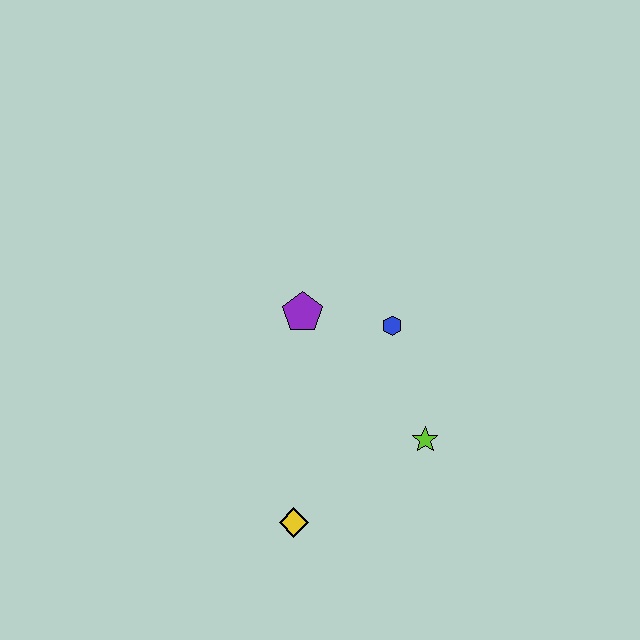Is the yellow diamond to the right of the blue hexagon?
No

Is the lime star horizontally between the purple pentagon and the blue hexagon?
No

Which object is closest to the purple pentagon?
The blue hexagon is closest to the purple pentagon.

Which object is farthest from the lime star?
The purple pentagon is farthest from the lime star.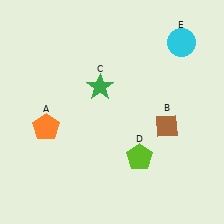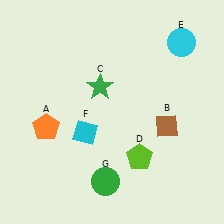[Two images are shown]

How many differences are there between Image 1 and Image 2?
There are 2 differences between the two images.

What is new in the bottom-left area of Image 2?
A green circle (G) was added in the bottom-left area of Image 2.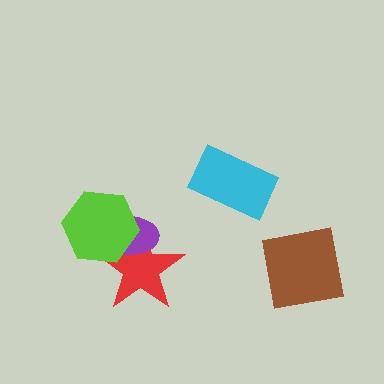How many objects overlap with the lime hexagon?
2 objects overlap with the lime hexagon.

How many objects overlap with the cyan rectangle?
0 objects overlap with the cyan rectangle.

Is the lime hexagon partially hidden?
No, no other shape covers it.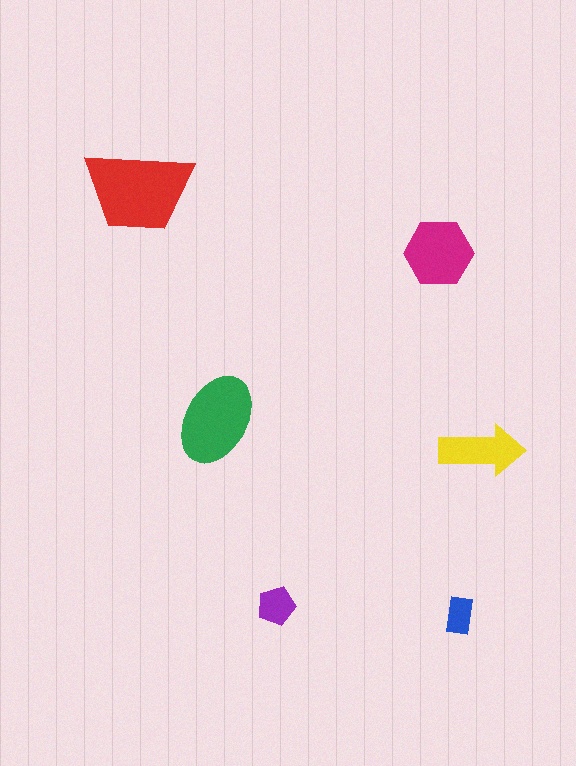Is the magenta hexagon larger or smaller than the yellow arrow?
Larger.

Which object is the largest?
The red trapezoid.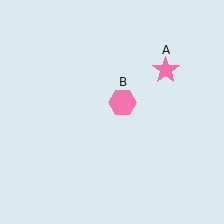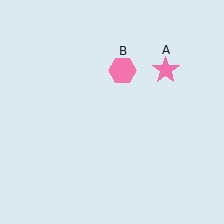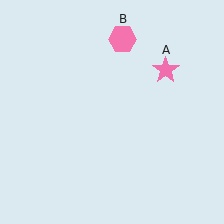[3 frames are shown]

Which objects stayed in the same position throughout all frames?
Pink star (object A) remained stationary.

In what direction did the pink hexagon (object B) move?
The pink hexagon (object B) moved up.